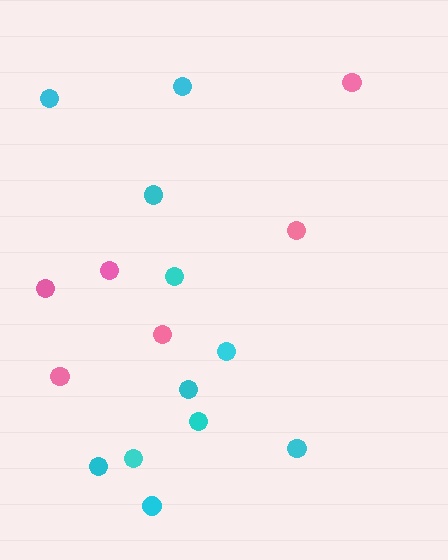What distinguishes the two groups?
There are 2 groups: one group of pink circles (6) and one group of cyan circles (11).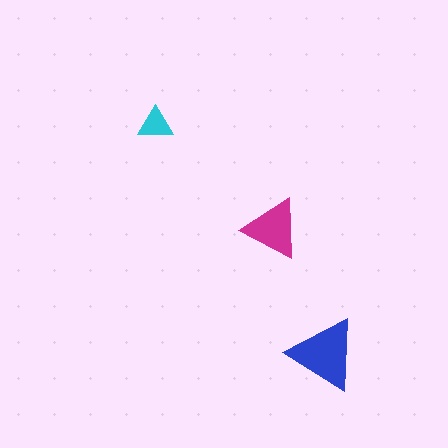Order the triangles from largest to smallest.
the blue one, the magenta one, the cyan one.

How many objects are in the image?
There are 3 objects in the image.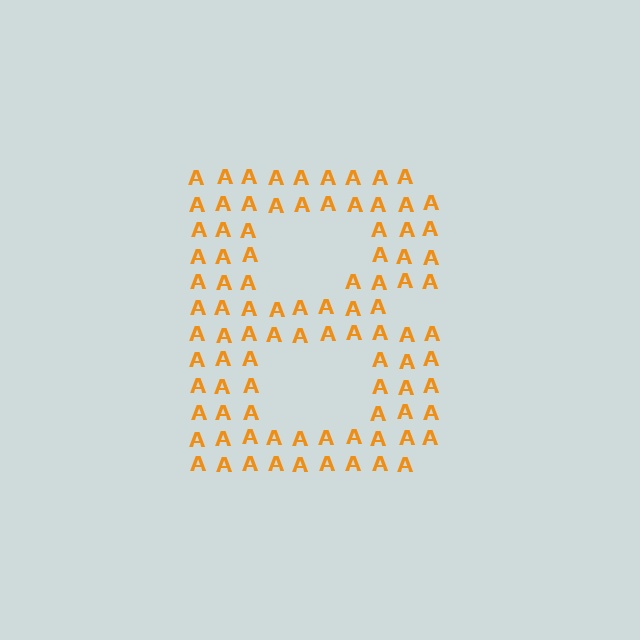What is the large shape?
The large shape is the letter B.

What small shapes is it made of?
It is made of small letter A's.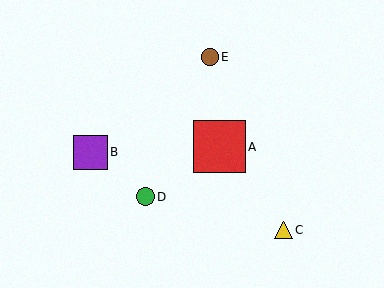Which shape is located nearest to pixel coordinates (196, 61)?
The brown circle (labeled E) at (210, 57) is nearest to that location.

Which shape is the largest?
The red square (labeled A) is the largest.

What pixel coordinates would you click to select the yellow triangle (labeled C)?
Click at (284, 230) to select the yellow triangle C.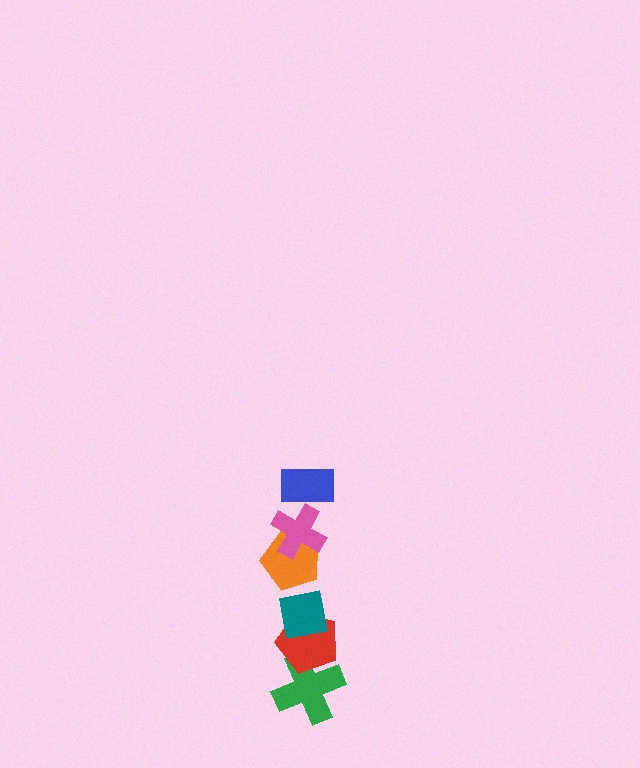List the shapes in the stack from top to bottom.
From top to bottom: the blue rectangle, the pink cross, the orange pentagon, the teal square, the red pentagon, the green cross.